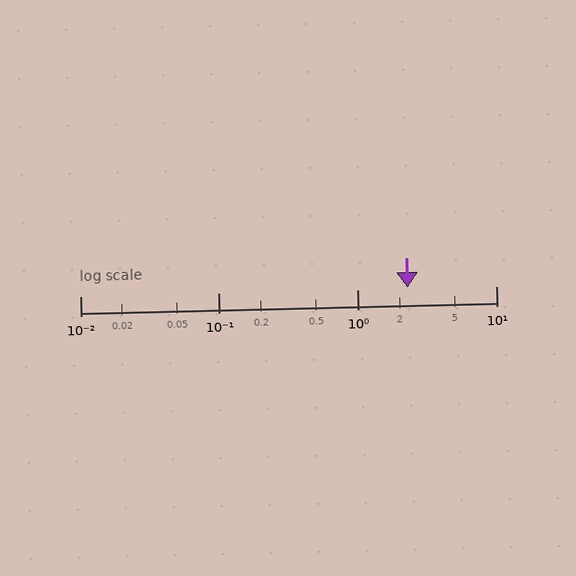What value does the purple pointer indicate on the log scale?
The pointer indicates approximately 2.3.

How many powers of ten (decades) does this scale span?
The scale spans 3 decades, from 0.01 to 10.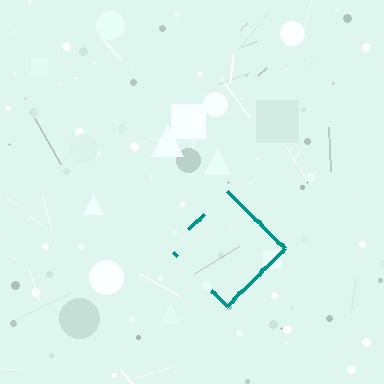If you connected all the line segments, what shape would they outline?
They would outline a diamond.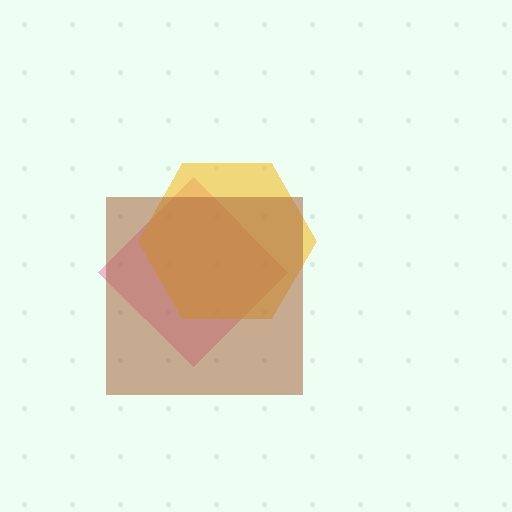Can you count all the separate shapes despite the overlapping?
Yes, there are 3 separate shapes.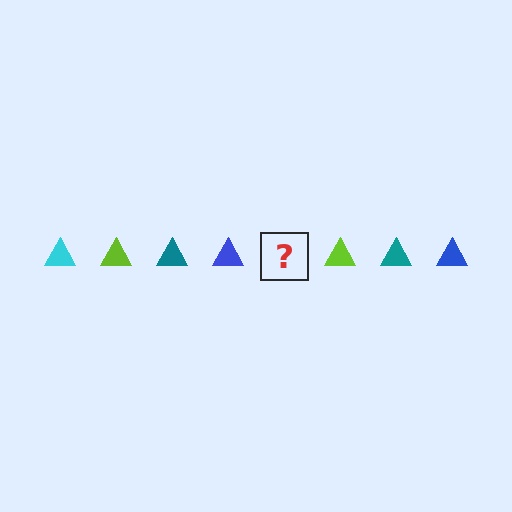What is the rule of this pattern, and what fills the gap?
The rule is that the pattern cycles through cyan, lime, teal, blue triangles. The gap should be filled with a cyan triangle.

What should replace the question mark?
The question mark should be replaced with a cyan triangle.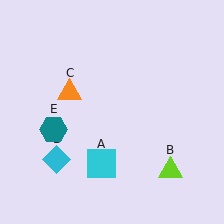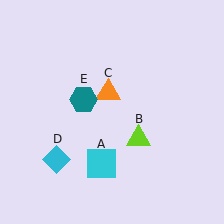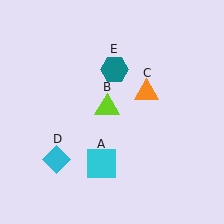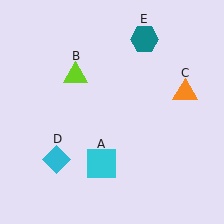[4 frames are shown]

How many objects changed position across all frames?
3 objects changed position: lime triangle (object B), orange triangle (object C), teal hexagon (object E).